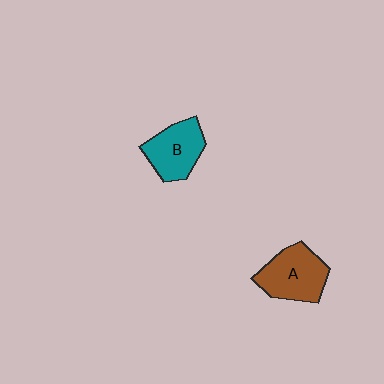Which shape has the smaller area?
Shape B (teal).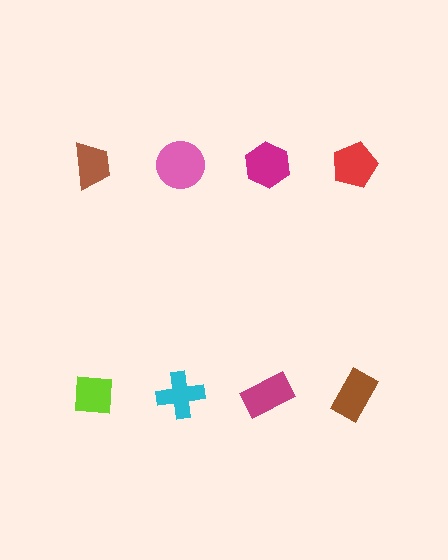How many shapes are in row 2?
4 shapes.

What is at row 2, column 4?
A brown rectangle.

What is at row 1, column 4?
A red pentagon.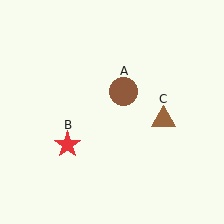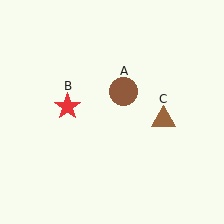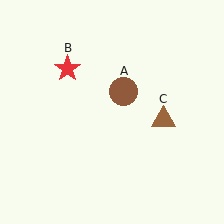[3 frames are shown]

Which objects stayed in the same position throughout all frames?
Brown circle (object A) and brown triangle (object C) remained stationary.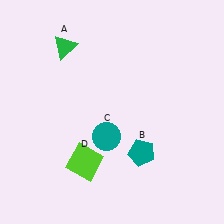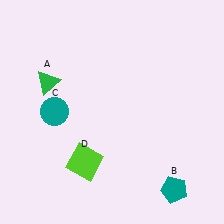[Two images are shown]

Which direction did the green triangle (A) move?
The green triangle (A) moved down.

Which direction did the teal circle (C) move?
The teal circle (C) moved left.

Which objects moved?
The objects that moved are: the green triangle (A), the teal pentagon (B), the teal circle (C).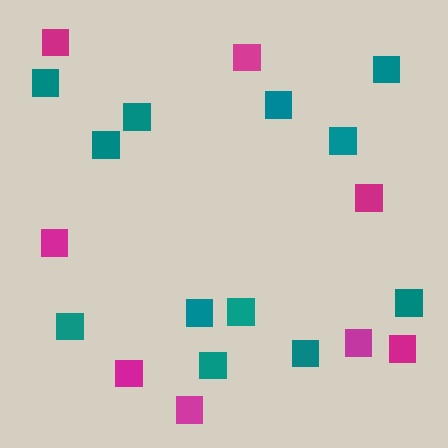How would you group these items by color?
There are 2 groups: one group of magenta squares (8) and one group of teal squares (12).